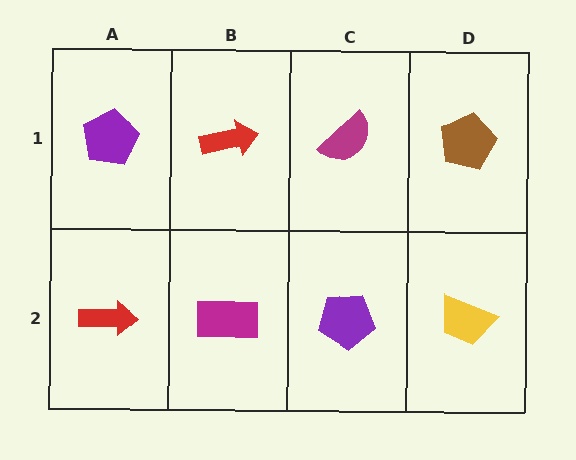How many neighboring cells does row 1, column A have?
2.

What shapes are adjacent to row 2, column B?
A red arrow (row 1, column B), a red arrow (row 2, column A), a purple pentagon (row 2, column C).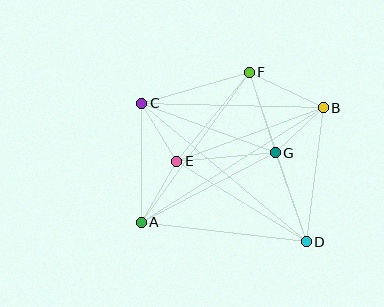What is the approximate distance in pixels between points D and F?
The distance between D and F is approximately 179 pixels.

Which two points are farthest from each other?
Points A and B are farthest from each other.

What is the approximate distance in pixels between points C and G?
The distance between C and G is approximately 143 pixels.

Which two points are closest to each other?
Points B and G are closest to each other.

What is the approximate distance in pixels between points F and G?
The distance between F and G is approximately 85 pixels.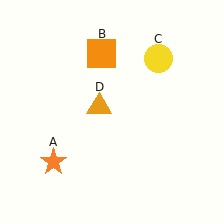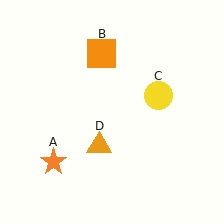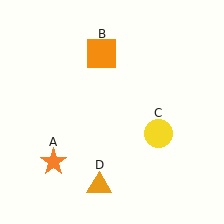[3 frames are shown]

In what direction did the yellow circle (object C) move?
The yellow circle (object C) moved down.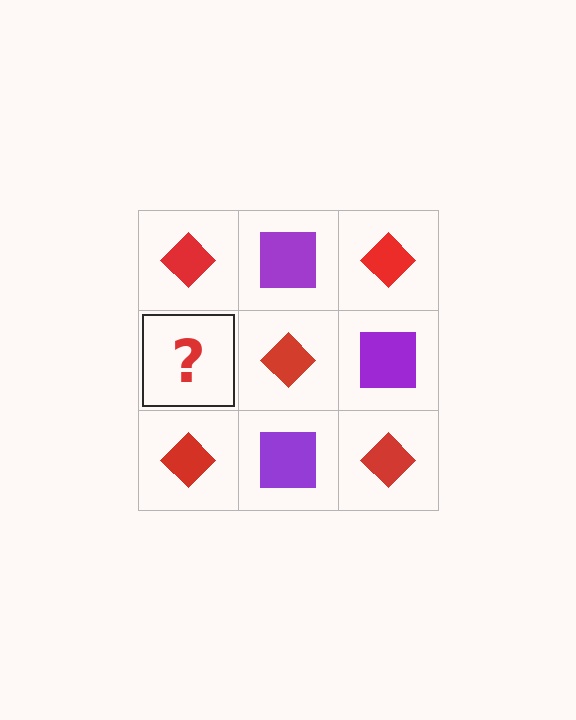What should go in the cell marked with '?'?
The missing cell should contain a purple square.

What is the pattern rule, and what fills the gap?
The rule is that it alternates red diamond and purple square in a checkerboard pattern. The gap should be filled with a purple square.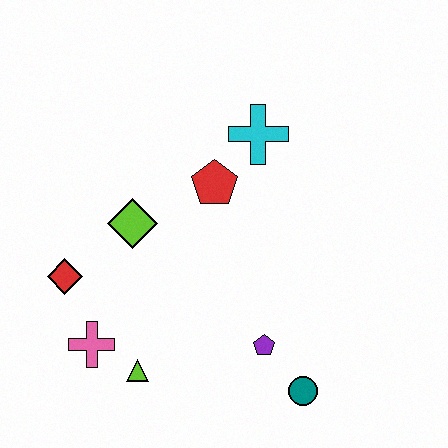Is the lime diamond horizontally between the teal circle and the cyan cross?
No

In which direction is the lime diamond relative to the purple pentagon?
The lime diamond is to the left of the purple pentagon.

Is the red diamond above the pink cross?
Yes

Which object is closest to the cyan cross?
The red pentagon is closest to the cyan cross.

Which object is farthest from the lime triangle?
The cyan cross is farthest from the lime triangle.